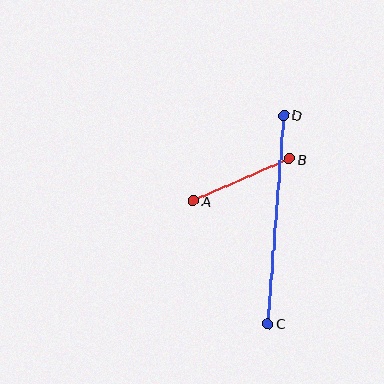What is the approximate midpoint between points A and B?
The midpoint is at approximately (241, 180) pixels.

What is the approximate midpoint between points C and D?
The midpoint is at approximately (276, 219) pixels.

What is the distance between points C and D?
The distance is approximately 209 pixels.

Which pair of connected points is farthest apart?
Points C and D are farthest apart.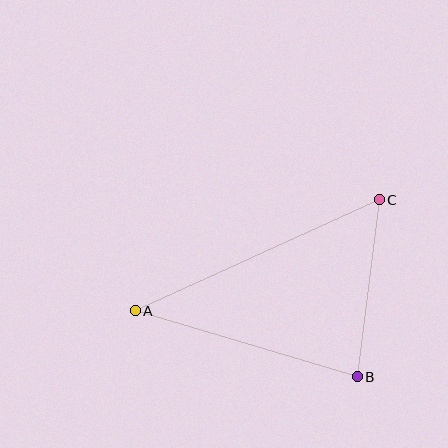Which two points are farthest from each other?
Points A and C are farthest from each other.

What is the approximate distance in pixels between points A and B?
The distance between A and B is approximately 232 pixels.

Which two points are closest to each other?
Points B and C are closest to each other.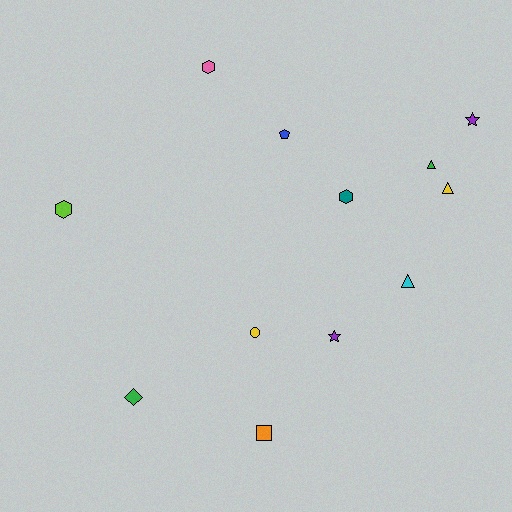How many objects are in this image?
There are 12 objects.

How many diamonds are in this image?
There is 1 diamond.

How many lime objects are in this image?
There is 1 lime object.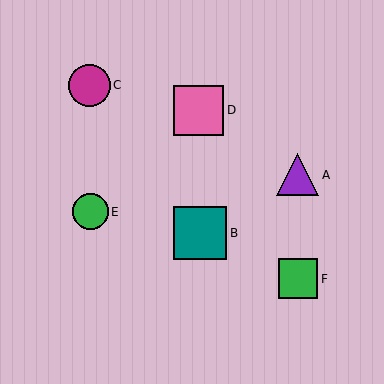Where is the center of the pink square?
The center of the pink square is at (199, 110).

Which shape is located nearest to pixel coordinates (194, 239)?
The teal square (labeled B) at (200, 233) is nearest to that location.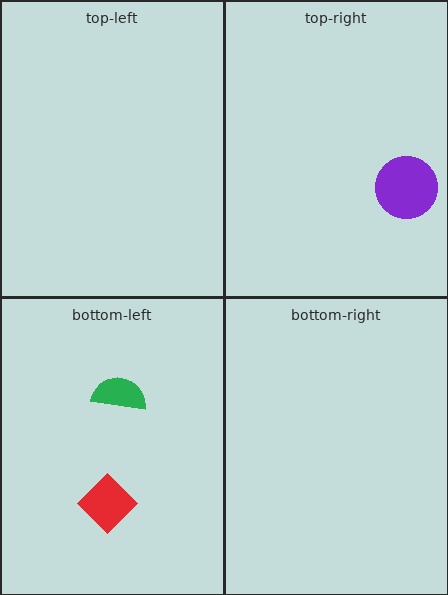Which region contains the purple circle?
The top-right region.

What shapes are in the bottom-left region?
The red diamond, the green semicircle.